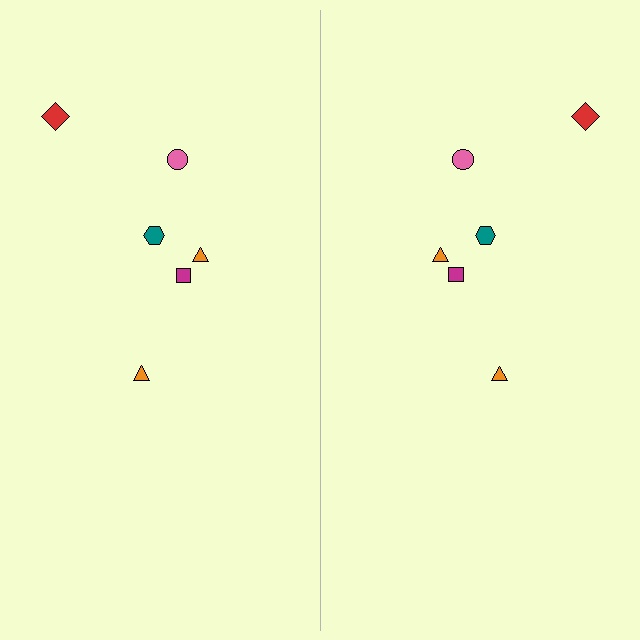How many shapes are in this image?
There are 12 shapes in this image.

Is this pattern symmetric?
Yes, this pattern has bilateral (reflection) symmetry.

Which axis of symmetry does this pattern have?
The pattern has a vertical axis of symmetry running through the center of the image.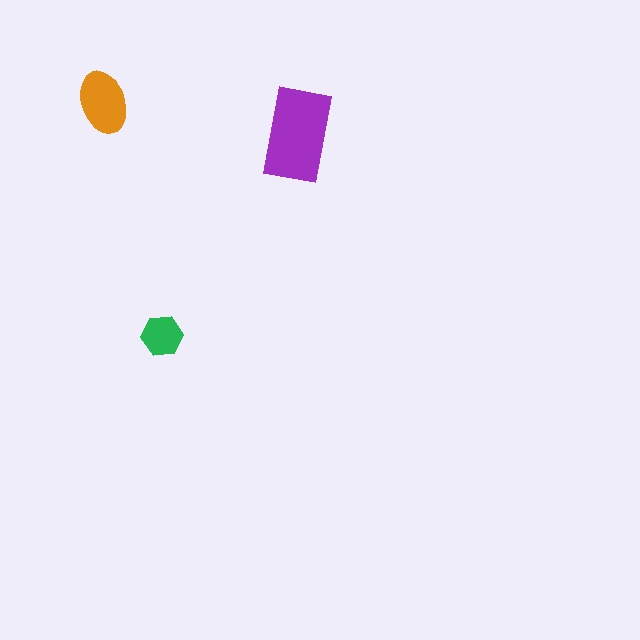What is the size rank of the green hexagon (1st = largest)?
3rd.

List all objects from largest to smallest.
The purple rectangle, the orange ellipse, the green hexagon.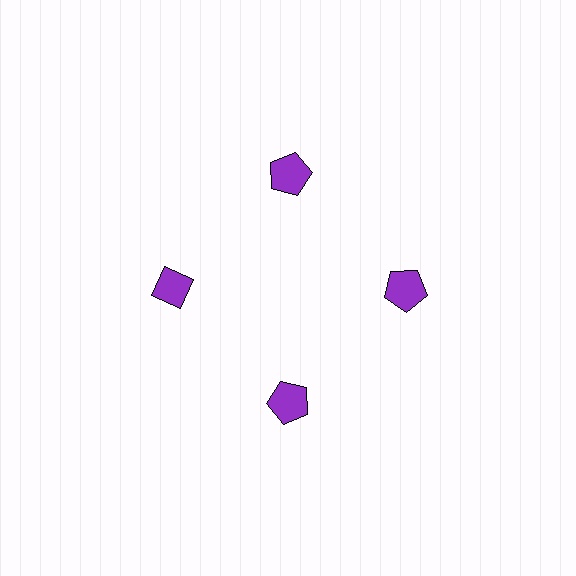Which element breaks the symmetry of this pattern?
The purple diamond at roughly the 9 o'clock position breaks the symmetry. All other shapes are purple pentagons.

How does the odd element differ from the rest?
It has a different shape: diamond instead of pentagon.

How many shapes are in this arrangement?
There are 4 shapes arranged in a ring pattern.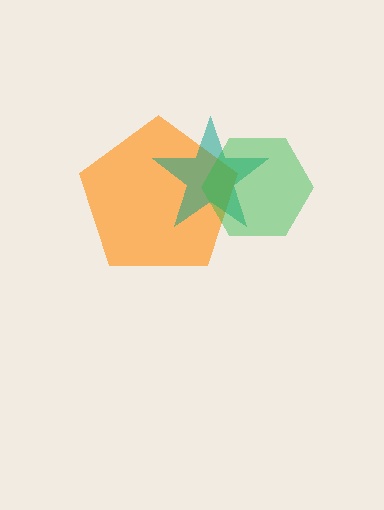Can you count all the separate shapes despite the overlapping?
Yes, there are 3 separate shapes.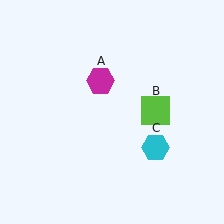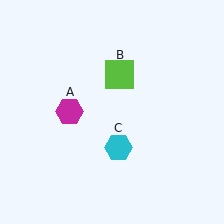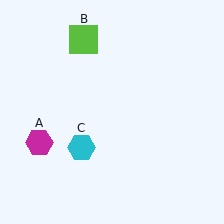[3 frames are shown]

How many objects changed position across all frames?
3 objects changed position: magenta hexagon (object A), lime square (object B), cyan hexagon (object C).